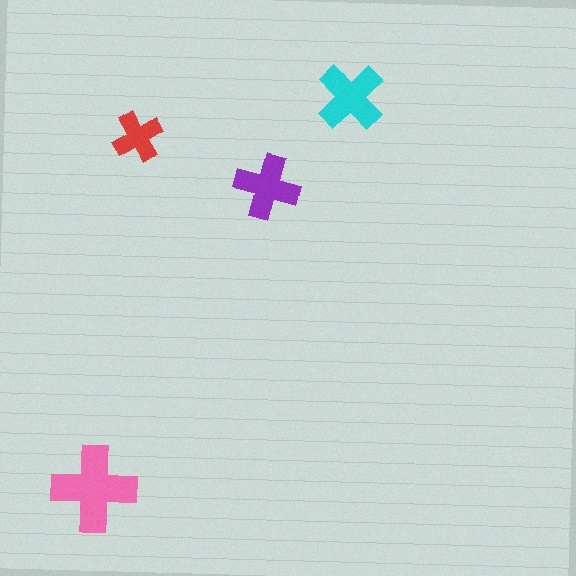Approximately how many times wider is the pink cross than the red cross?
About 1.5 times wider.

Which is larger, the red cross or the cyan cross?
The cyan one.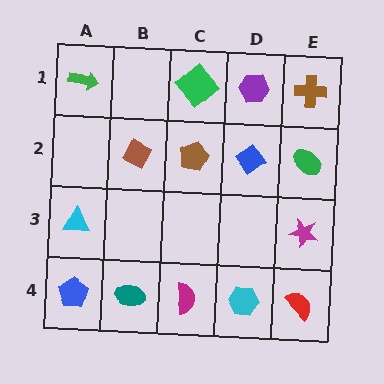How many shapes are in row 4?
5 shapes.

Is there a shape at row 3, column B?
No, that cell is empty.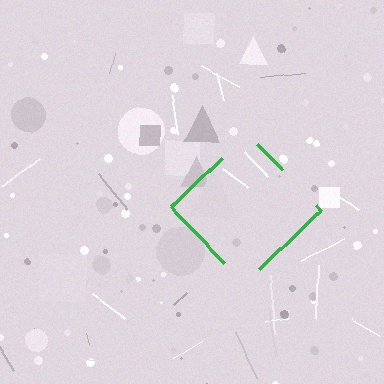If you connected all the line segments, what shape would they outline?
They would outline a diamond.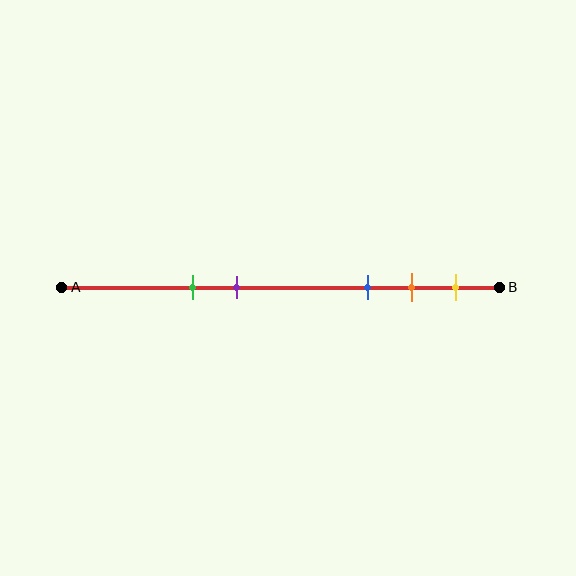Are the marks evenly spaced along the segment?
No, the marks are not evenly spaced.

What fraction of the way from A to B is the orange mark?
The orange mark is approximately 80% (0.8) of the way from A to B.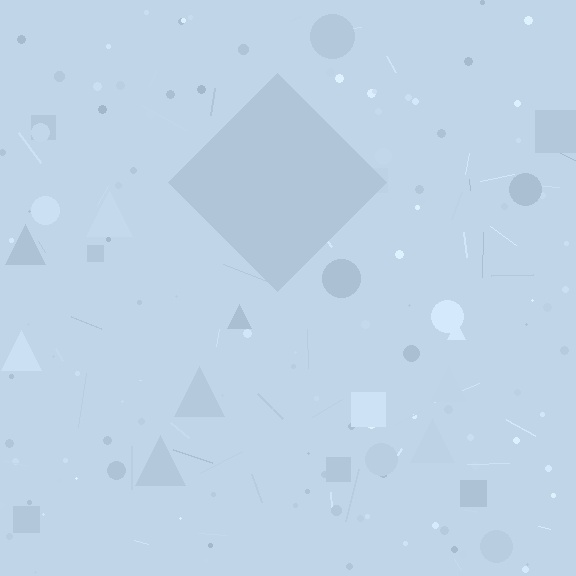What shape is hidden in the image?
A diamond is hidden in the image.